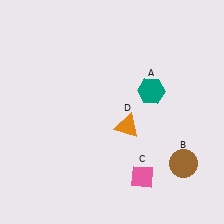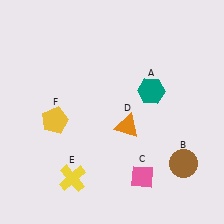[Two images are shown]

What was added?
A yellow cross (E), a yellow pentagon (F) were added in Image 2.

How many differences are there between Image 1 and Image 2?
There are 2 differences between the two images.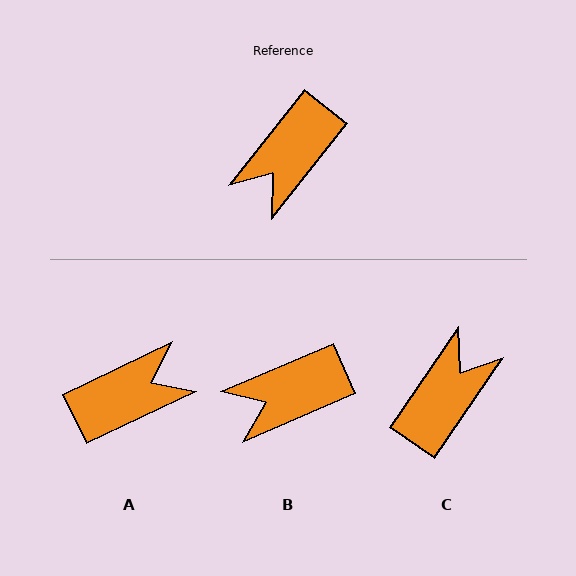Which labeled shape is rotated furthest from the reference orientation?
C, about 176 degrees away.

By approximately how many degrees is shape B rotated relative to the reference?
Approximately 29 degrees clockwise.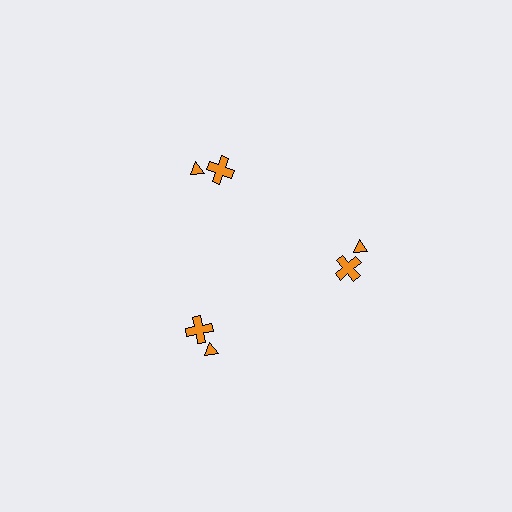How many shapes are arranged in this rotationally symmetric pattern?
There are 6 shapes, arranged in 3 groups of 2.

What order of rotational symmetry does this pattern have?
This pattern has 3-fold rotational symmetry.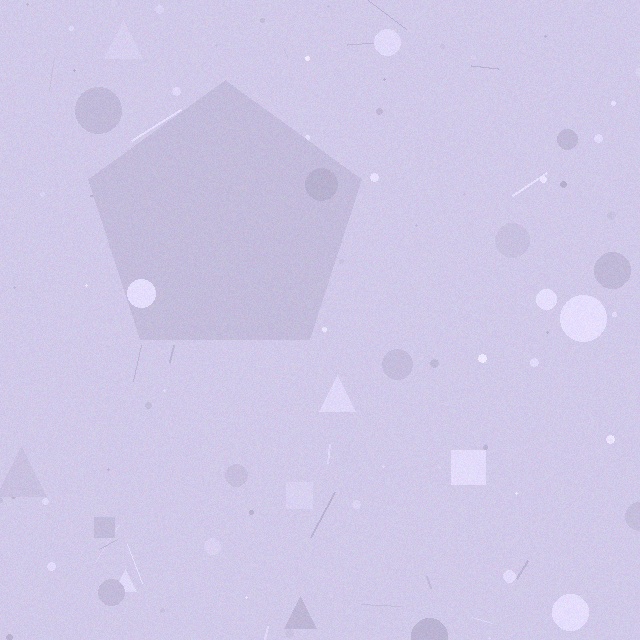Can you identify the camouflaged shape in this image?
The camouflaged shape is a pentagon.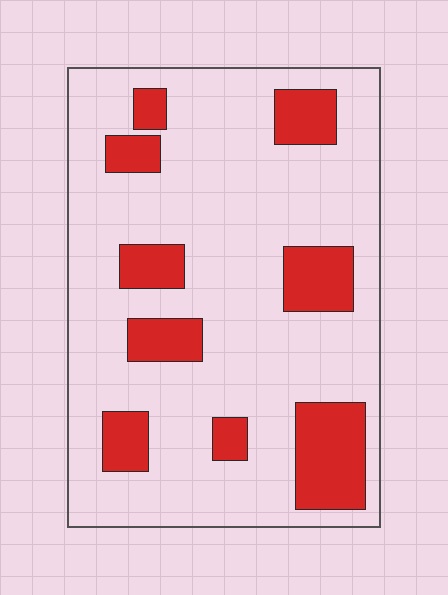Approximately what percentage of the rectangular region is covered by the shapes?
Approximately 20%.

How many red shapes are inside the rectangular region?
9.